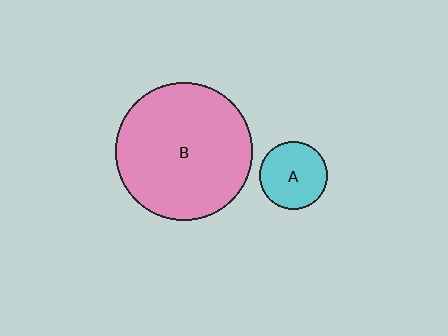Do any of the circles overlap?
No, none of the circles overlap.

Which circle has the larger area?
Circle B (pink).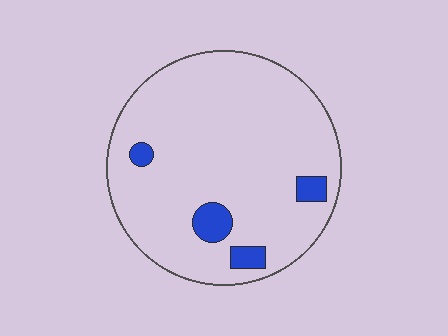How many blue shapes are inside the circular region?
4.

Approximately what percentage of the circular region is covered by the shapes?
Approximately 10%.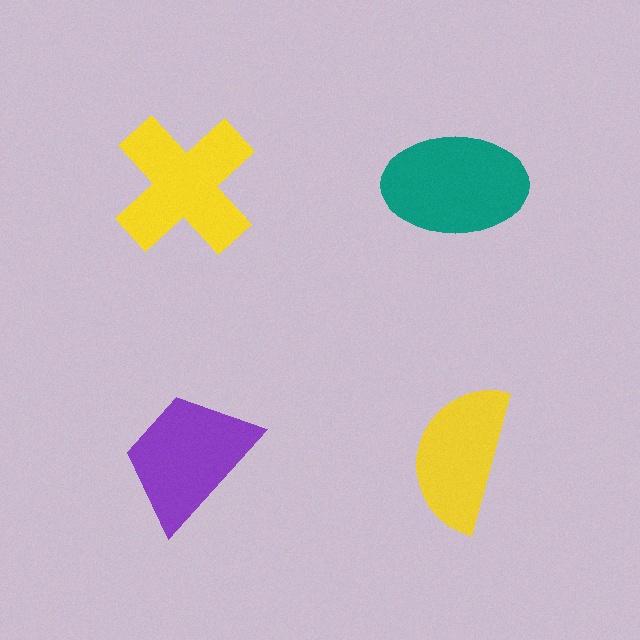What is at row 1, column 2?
A teal ellipse.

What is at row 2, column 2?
A yellow semicircle.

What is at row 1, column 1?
A yellow cross.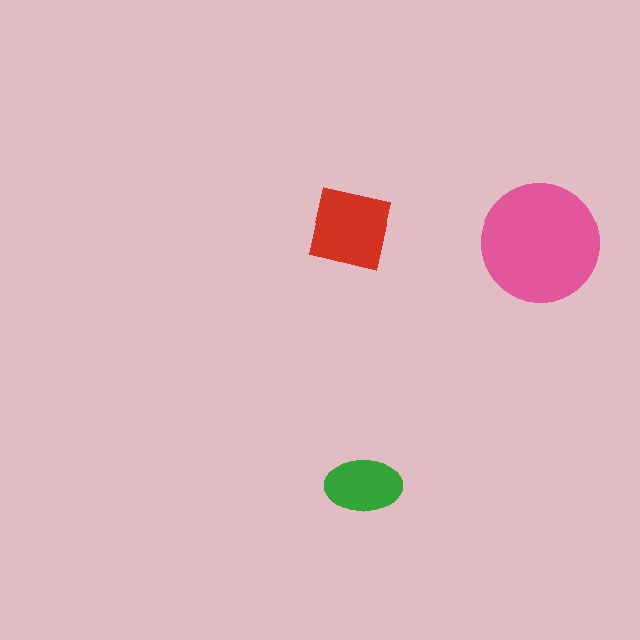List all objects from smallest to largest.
The green ellipse, the red square, the pink circle.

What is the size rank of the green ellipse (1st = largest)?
3rd.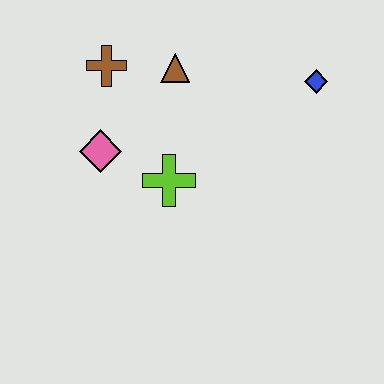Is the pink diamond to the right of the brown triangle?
No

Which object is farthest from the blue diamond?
The pink diamond is farthest from the blue diamond.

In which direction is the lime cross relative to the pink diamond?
The lime cross is to the right of the pink diamond.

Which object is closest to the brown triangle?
The brown cross is closest to the brown triangle.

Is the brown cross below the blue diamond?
No